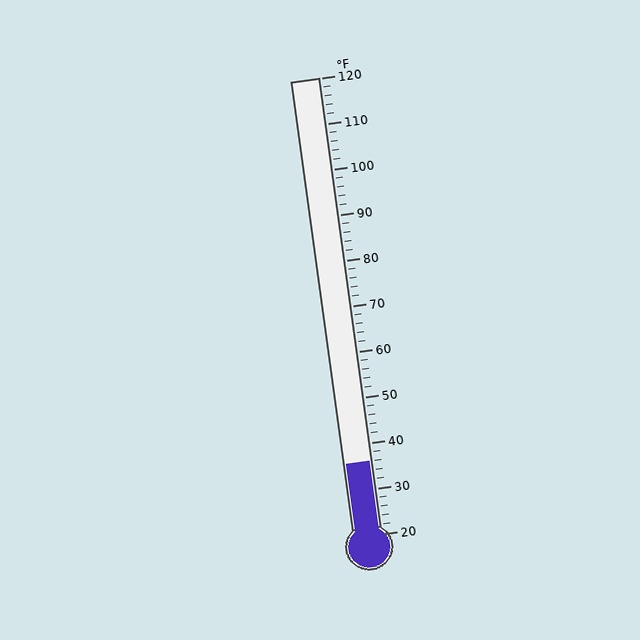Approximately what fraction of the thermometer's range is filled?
The thermometer is filled to approximately 15% of its range.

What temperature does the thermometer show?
The thermometer shows approximately 36°F.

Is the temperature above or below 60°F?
The temperature is below 60°F.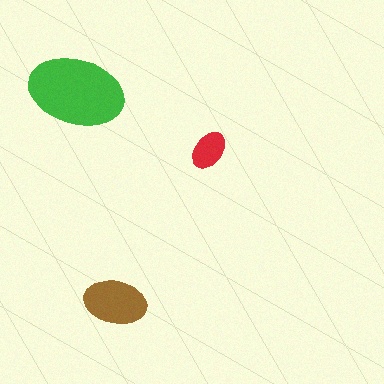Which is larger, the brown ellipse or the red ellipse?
The brown one.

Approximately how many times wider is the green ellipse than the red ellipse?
About 2.5 times wider.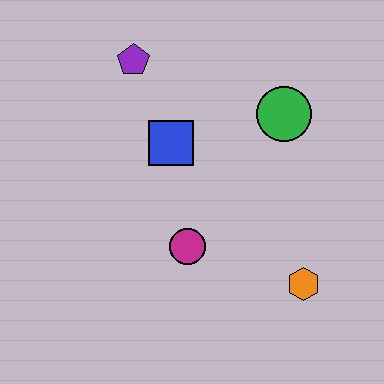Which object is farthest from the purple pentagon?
The orange hexagon is farthest from the purple pentagon.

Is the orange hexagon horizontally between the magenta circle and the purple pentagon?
No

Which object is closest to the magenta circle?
The blue square is closest to the magenta circle.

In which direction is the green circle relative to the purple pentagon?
The green circle is to the right of the purple pentagon.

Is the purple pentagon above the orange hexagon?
Yes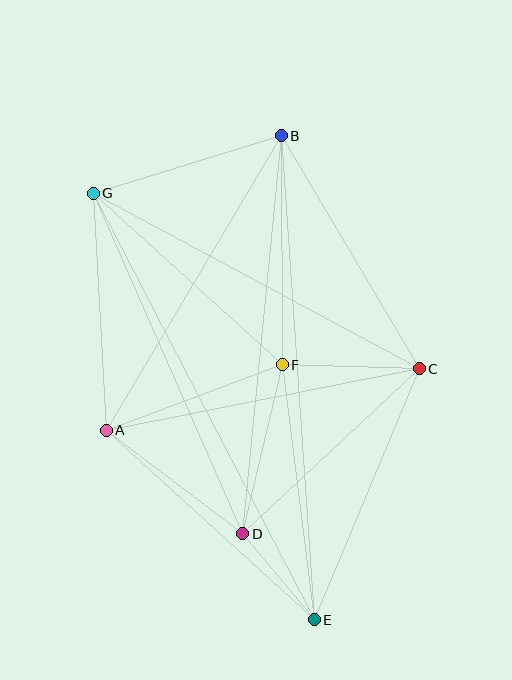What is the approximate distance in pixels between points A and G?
The distance between A and G is approximately 238 pixels.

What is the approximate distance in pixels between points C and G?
The distance between C and G is approximately 370 pixels.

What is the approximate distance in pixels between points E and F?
The distance between E and F is approximately 257 pixels.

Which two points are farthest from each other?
Points B and E are farthest from each other.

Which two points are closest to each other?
Points D and E are closest to each other.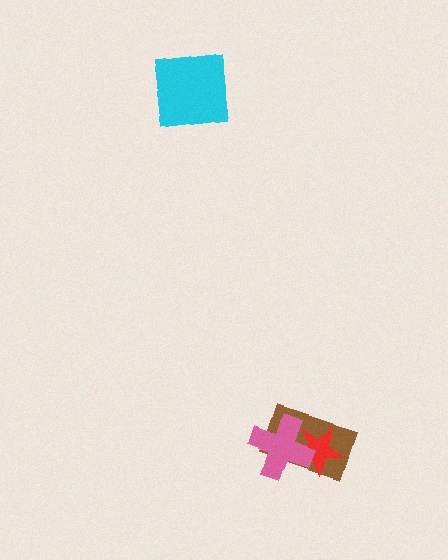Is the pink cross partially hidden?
No, no other shape covers it.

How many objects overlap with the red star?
2 objects overlap with the red star.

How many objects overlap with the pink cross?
2 objects overlap with the pink cross.